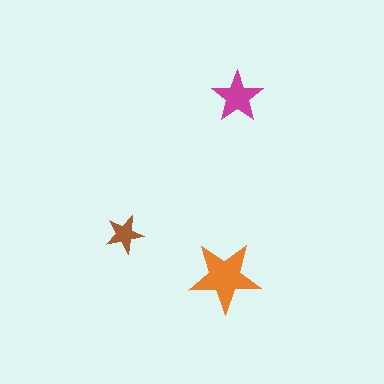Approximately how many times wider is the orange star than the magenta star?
About 1.5 times wider.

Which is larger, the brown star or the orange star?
The orange one.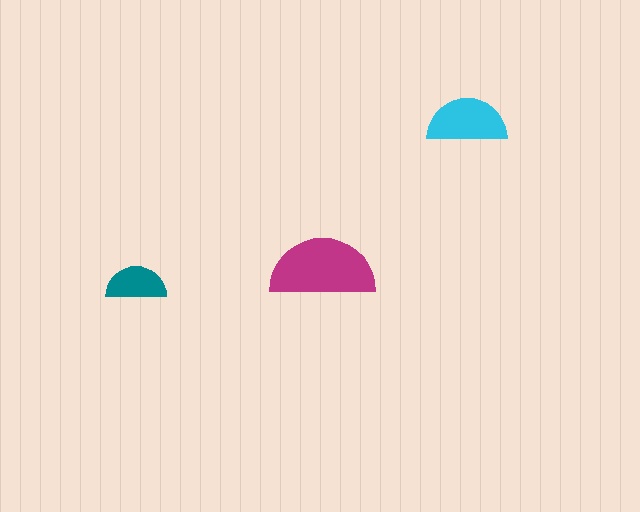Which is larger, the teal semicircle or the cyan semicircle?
The cyan one.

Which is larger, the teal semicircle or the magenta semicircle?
The magenta one.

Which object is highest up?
The cyan semicircle is topmost.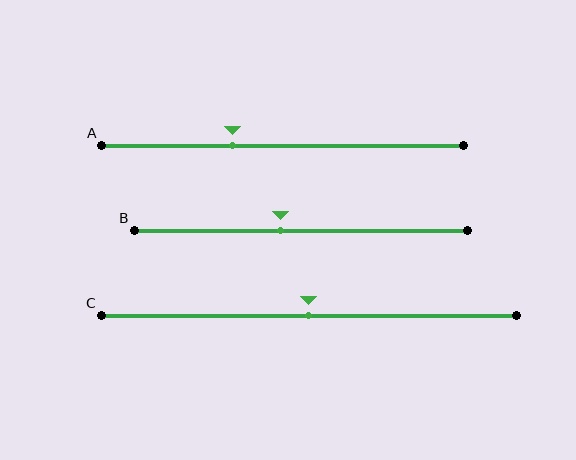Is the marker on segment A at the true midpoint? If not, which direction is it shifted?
No, the marker on segment A is shifted to the left by about 14% of the segment length.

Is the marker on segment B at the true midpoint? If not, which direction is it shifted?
No, the marker on segment B is shifted to the left by about 6% of the segment length.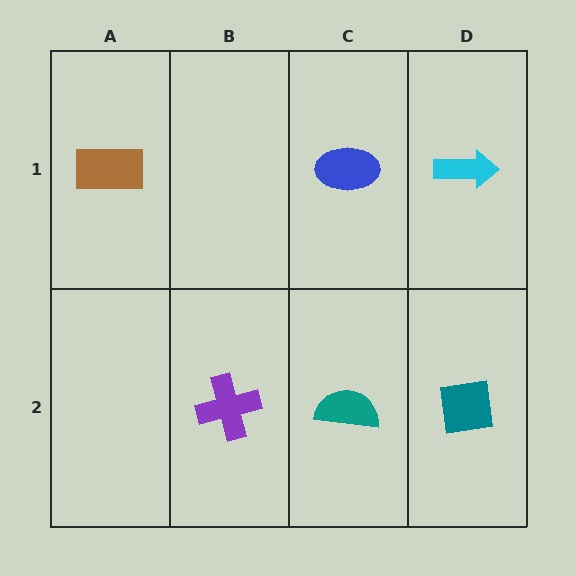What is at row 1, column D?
A cyan arrow.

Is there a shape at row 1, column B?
No, that cell is empty.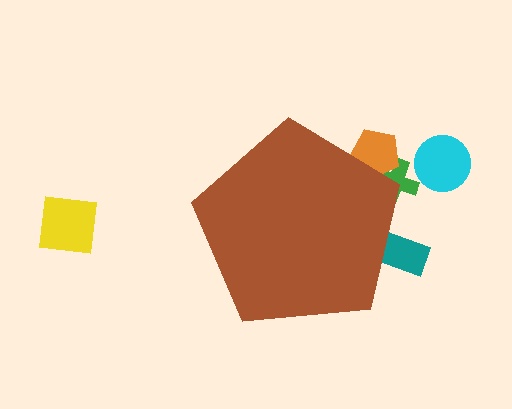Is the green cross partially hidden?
Yes, the green cross is partially hidden behind the brown pentagon.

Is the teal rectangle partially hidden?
Yes, the teal rectangle is partially hidden behind the brown pentagon.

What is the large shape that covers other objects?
A brown pentagon.